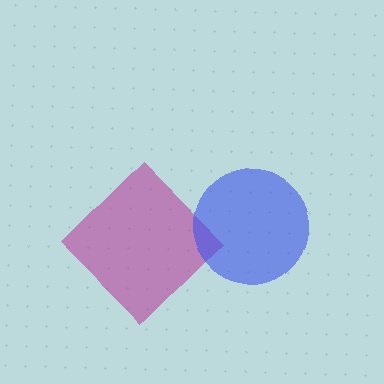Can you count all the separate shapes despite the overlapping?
Yes, there are 2 separate shapes.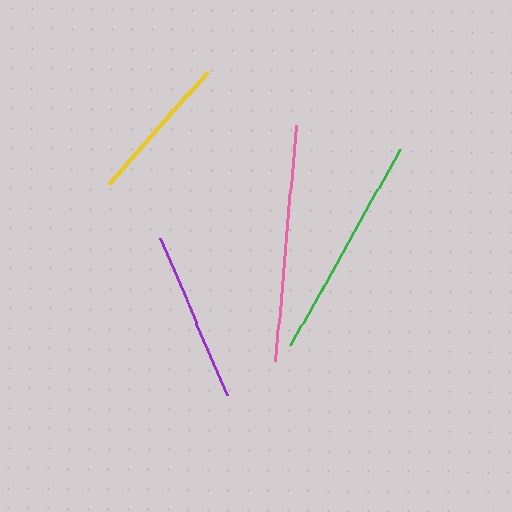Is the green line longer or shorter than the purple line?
The green line is longer than the purple line.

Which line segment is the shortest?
The yellow line is the shortest at approximately 150 pixels.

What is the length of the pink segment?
The pink segment is approximately 237 pixels long.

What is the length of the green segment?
The green segment is approximately 225 pixels long.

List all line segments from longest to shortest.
From longest to shortest: pink, green, purple, yellow.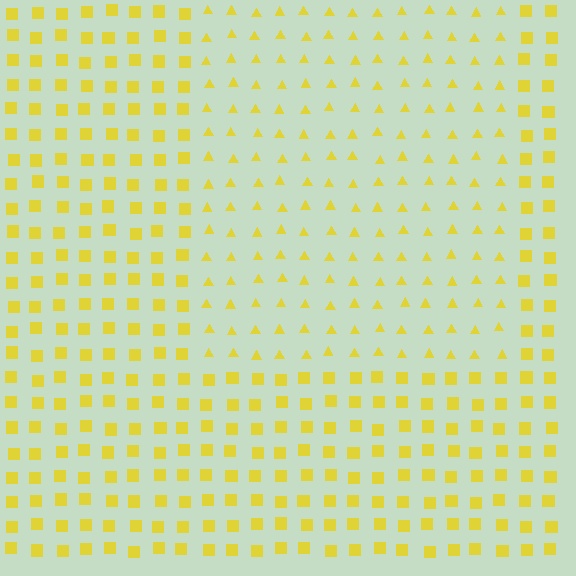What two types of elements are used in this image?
The image uses triangles inside the rectangle region and squares outside it.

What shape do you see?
I see a rectangle.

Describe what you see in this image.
The image is filled with small yellow elements arranged in a uniform grid. A rectangle-shaped region contains triangles, while the surrounding area contains squares. The boundary is defined purely by the change in element shape.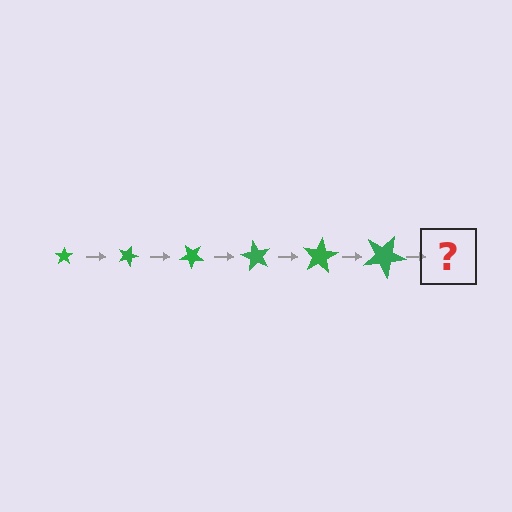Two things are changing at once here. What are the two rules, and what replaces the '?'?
The two rules are that the star grows larger each step and it rotates 20 degrees each step. The '?' should be a star, larger than the previous one and rotated 120 degrees from the start.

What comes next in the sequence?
The next element should be a star, larger than the previous one and rotated 120 degrees from the start.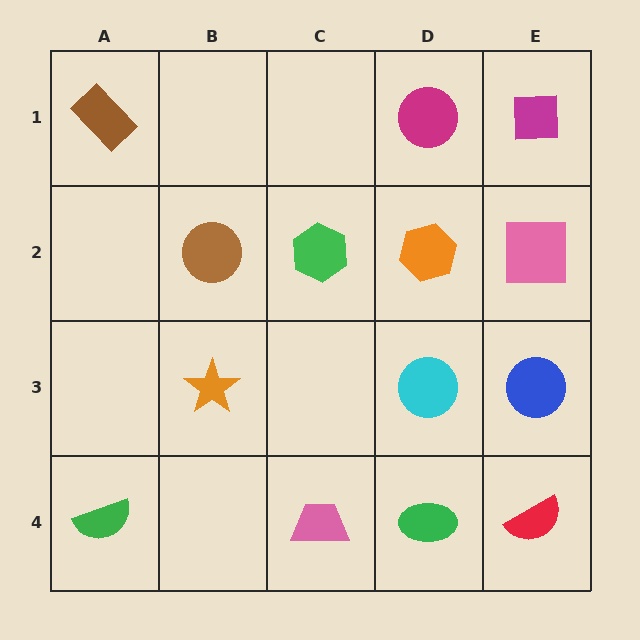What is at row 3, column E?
A blue circle.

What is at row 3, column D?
A cyan circle.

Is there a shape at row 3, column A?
No, that cell is empty.